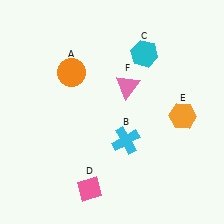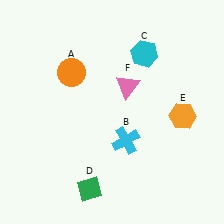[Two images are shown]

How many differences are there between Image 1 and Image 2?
There is 1 difference between the two images.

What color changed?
The diamond (D) changed from pink in Image 1 to green in Image 2.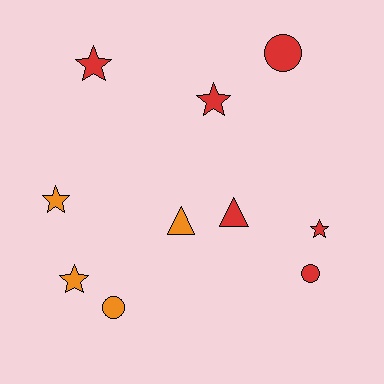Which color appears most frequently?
Red, with 6 objects.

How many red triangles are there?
There is 1 red triangle.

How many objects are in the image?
There are 10 objects.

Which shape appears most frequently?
Star, with 5 objects.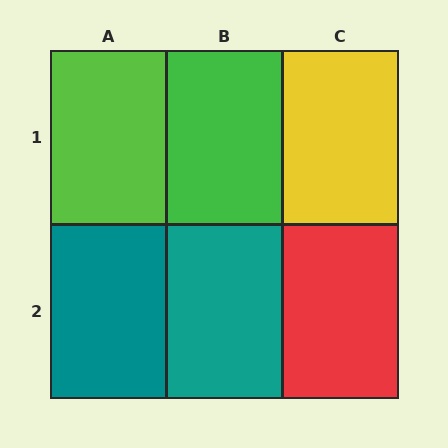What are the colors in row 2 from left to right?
Teal, teal, red.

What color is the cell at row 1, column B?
Green.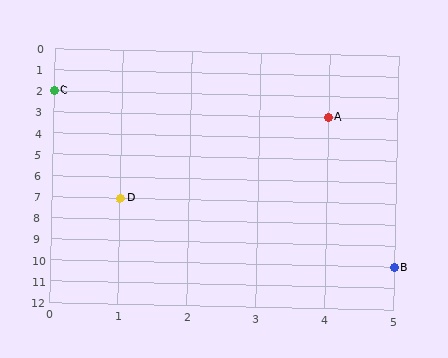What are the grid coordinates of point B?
Point B is at grid coordinates (5, 10).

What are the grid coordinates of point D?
Point D is at grid coordinates (1, 7).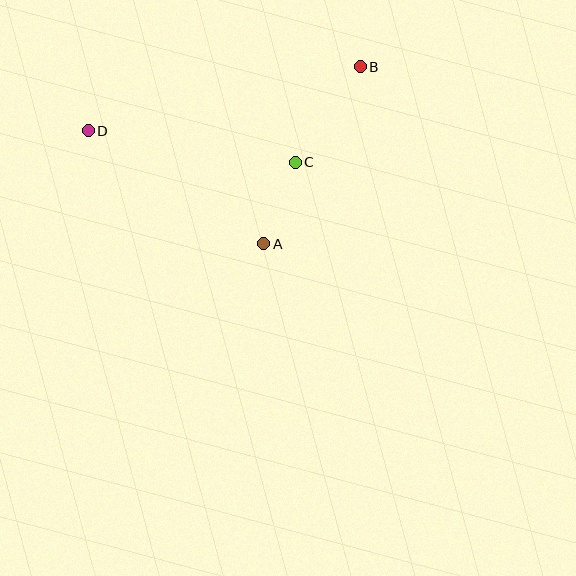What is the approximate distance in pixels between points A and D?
The distance between A and D is approximately 209 pixels.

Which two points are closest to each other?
Points A and C are closest to each other.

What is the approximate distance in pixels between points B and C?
The distance between B and C is approximately 115 pixels.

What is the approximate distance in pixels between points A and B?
The distance between A and B is approximately 202 pixels.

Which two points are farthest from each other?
Points B and D are farthest from each other.